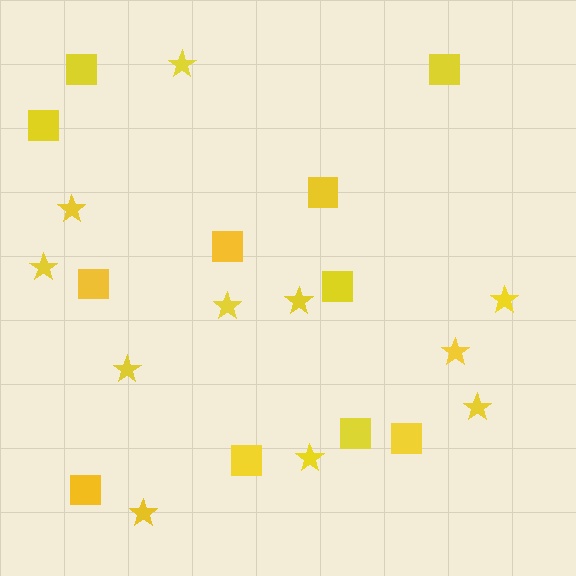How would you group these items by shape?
There are 2 groups: one group of squares (11) and one group of stars (11).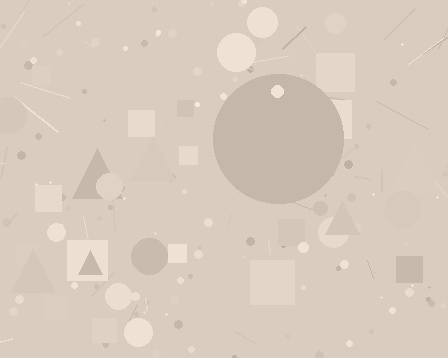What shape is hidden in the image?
A circle is hidden in the image.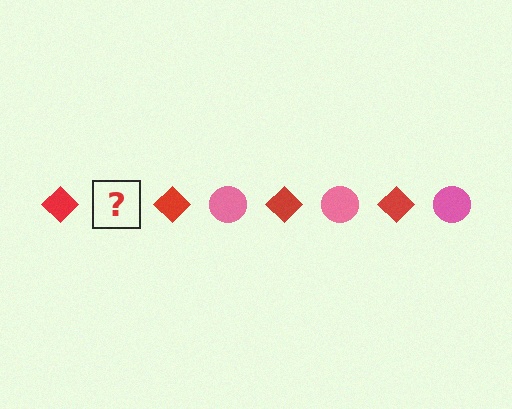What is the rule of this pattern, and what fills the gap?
The rule is that the pattern alternates between red diamond and pink circle. The gap should be filled with a pink circle.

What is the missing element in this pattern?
The missing element is a pink circle.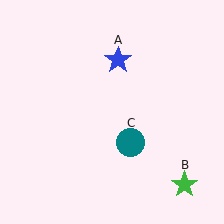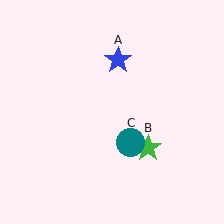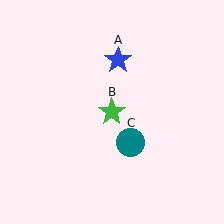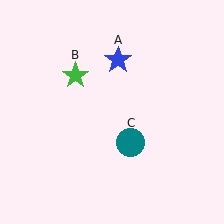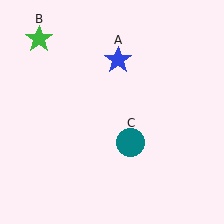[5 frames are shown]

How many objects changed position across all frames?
1 object changed position: green star (object B).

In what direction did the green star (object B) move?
The green star (object B) moved up and to the left.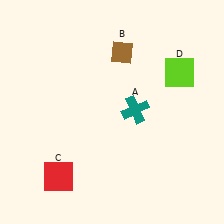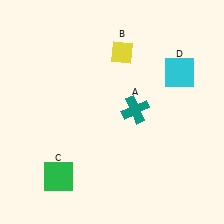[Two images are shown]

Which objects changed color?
B changed from brown to yellow. C changed from red to green. D changed from lime to cyan.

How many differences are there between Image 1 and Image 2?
There are 3 differences between the two images.